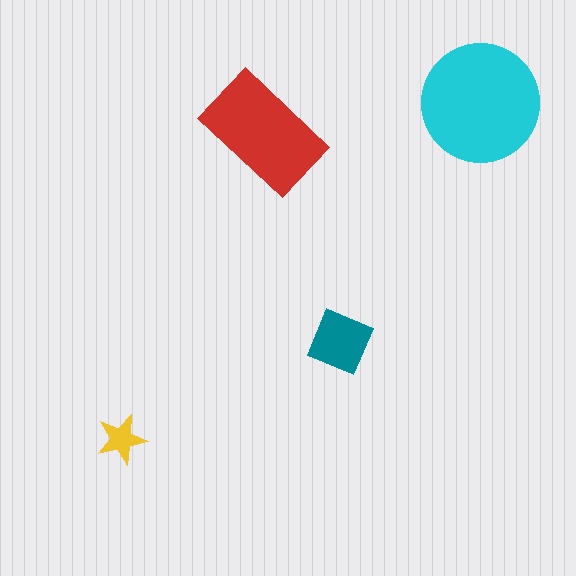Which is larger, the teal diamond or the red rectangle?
The red rectangle.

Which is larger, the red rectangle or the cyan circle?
The cyan circle.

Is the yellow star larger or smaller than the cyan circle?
Smaller.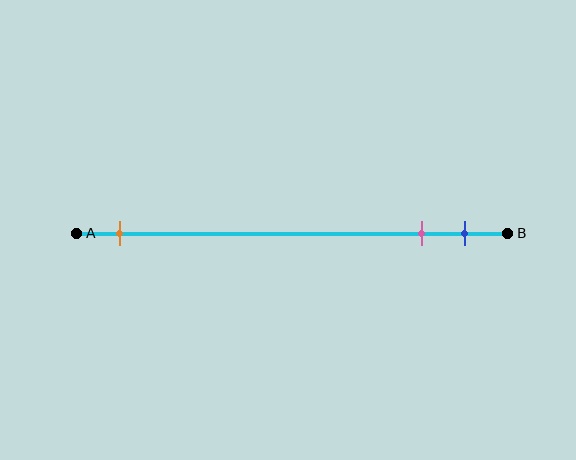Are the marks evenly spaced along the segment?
No, the marks are not evenly spaced.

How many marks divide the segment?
There are 3 marks dividing the segment.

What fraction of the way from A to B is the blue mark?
The blue mark is approximately 90% (0.9) of the way from A to B.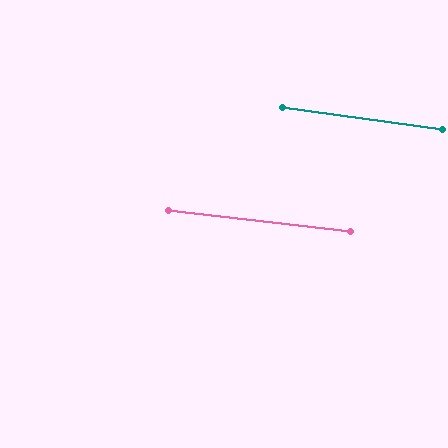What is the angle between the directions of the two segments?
Approximately 1 degree.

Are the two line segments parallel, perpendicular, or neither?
Parallel — their directions differ by only 1.4°.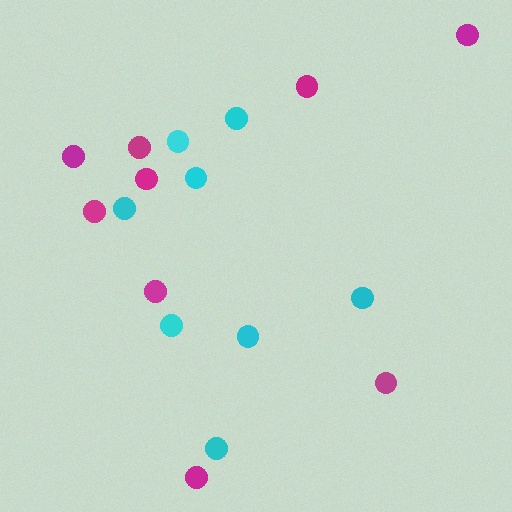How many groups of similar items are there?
There are 2 groups: one group of magenta circles (9) and one group of cyan circles (8).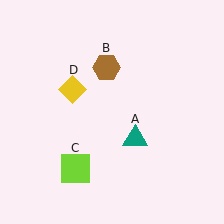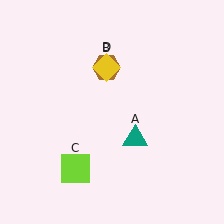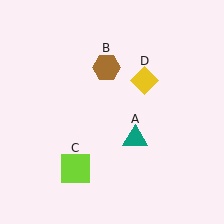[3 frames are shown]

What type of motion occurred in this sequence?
The yellow diamond (object D) rotated clockwise around the center of the scene.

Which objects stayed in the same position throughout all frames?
Teal triangle (object A) and brown hexagon (object B) and lime square (object C) remained stationary.